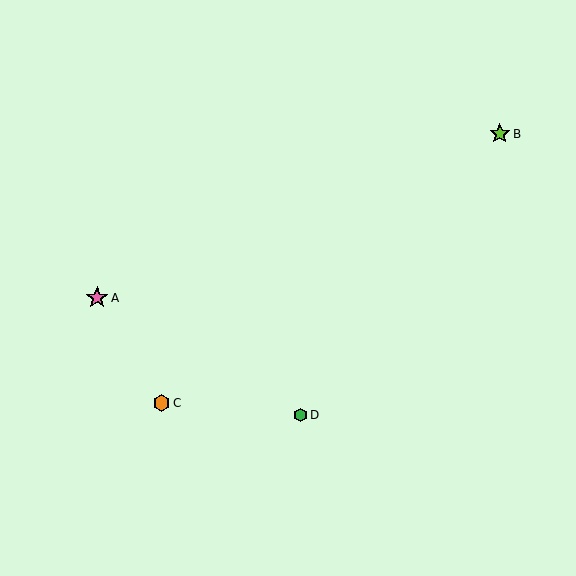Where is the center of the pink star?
The center of the pink star is at (97, 298).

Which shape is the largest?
The pink star (labeled A) is the largest.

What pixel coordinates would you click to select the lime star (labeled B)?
Click at (500, 134) to select the lime star B.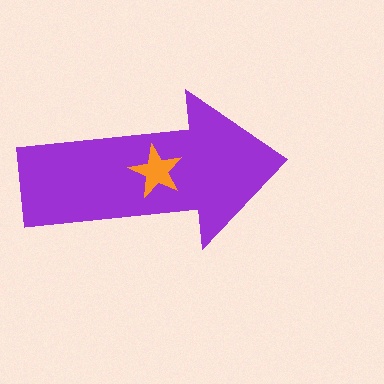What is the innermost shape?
The orange star.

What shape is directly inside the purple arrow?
The orange star.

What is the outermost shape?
The purple arrow.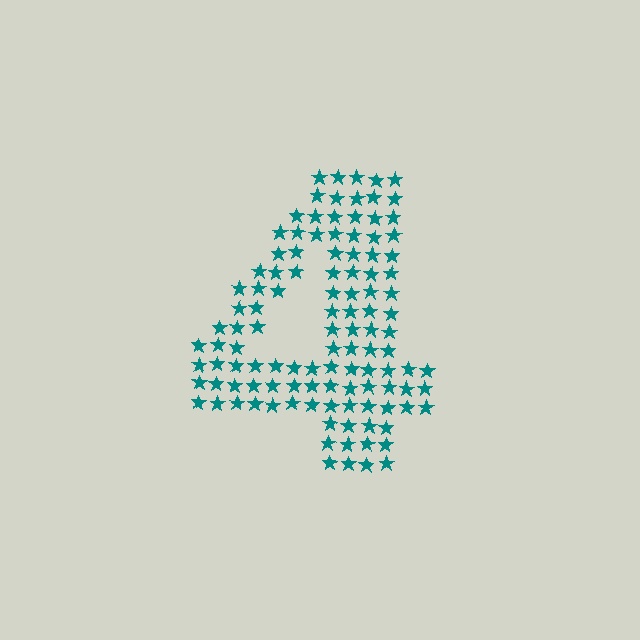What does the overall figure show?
The overall figure shows the digit 4.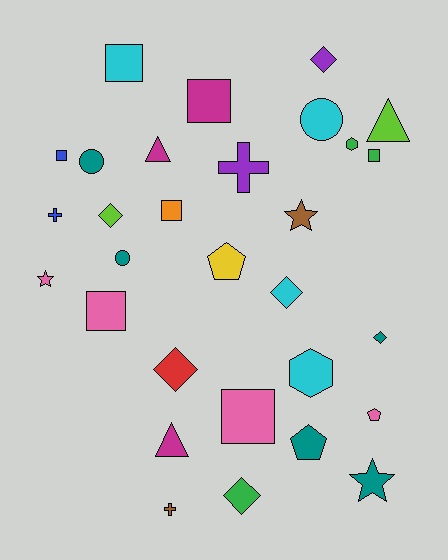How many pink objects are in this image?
There are 4 pink objects.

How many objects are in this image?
There are 30 objects.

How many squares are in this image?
There are 7 squares.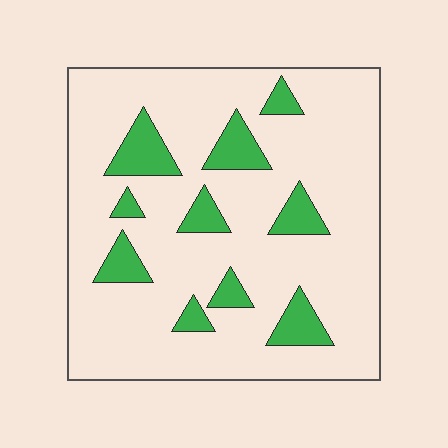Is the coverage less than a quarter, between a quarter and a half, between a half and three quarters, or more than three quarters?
Less than a quarter.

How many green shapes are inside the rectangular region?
10.